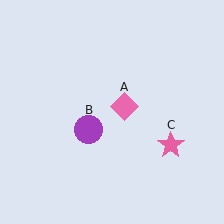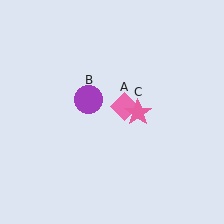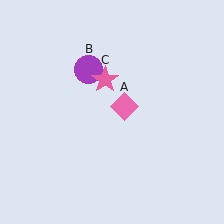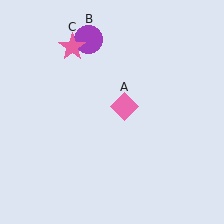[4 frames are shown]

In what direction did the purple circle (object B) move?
The purple circle (object B) moved up.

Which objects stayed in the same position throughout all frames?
Pink diamond (object A) remained stationary.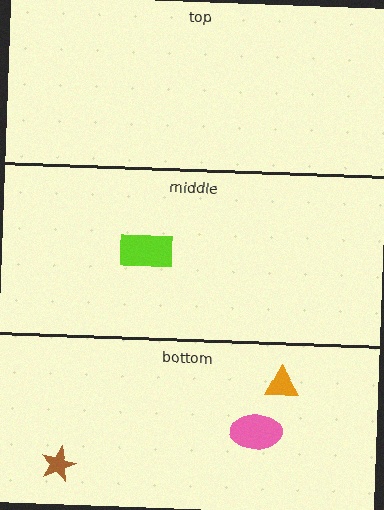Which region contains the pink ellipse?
The bottom region.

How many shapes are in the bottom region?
3.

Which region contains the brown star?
The bottom region.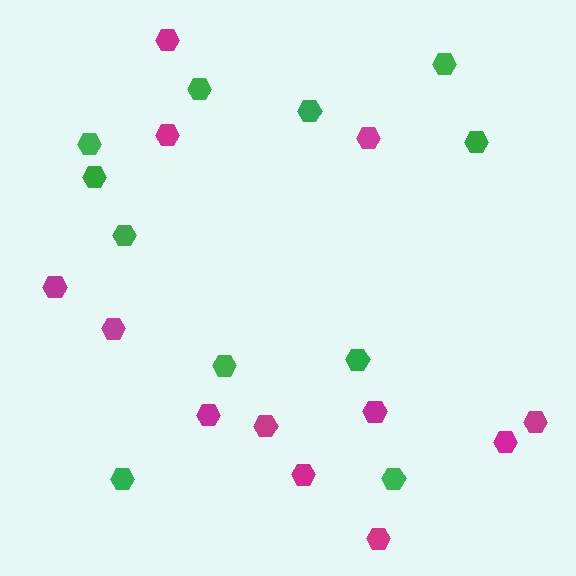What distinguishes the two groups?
There are 2 groups: one group of green hexagons (11) and one group of magenta hexagons (12).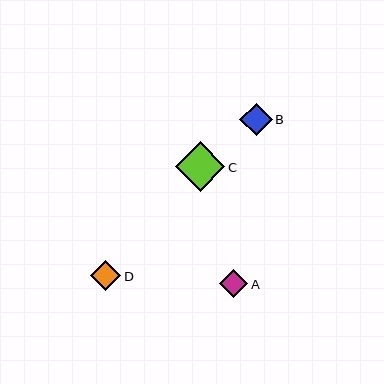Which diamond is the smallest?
Diamond A is the smallest with a size of approximately 28 pixels.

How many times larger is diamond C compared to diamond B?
Diamond C is approximately 1.5 times the size of diamond B.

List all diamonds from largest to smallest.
From largest to smallest: C, B, D, A.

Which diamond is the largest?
Diamond C is the largest with a size of approximately 49 pixels.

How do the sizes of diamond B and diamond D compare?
Diamond B and diamond D are approximately the same size.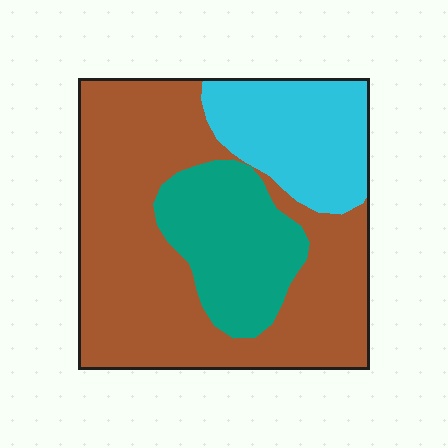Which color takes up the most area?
Brown, at roughly 60%.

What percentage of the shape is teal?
Teal takes up between a sixth and a third of the shape.